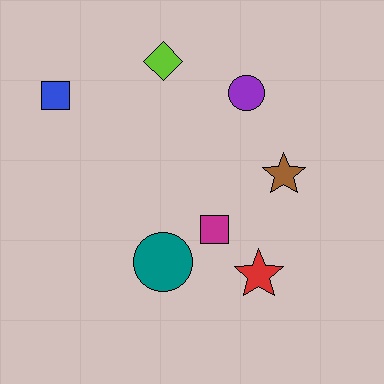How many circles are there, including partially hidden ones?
There are 2 circles.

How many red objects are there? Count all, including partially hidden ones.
There is 1 red object.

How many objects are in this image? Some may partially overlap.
There are 7 objects.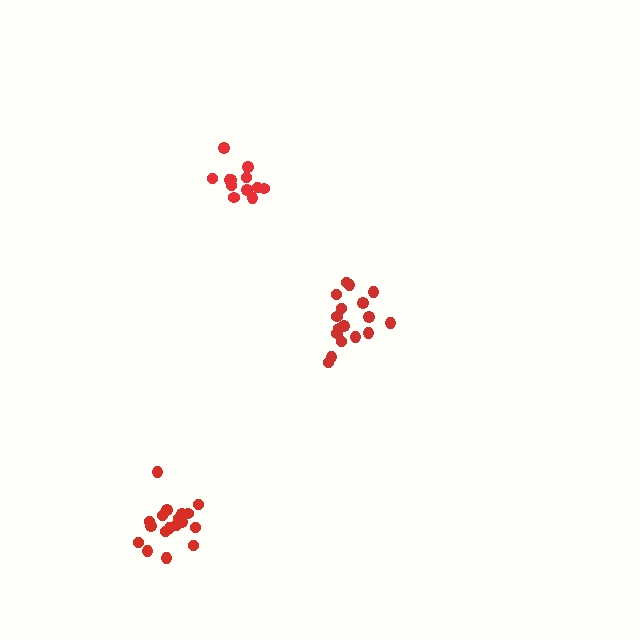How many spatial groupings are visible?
There are 3 spatial groupings.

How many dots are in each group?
Group 1: 17 dots, Group 2: 12 dots, Group 3: 18 dots (47 total).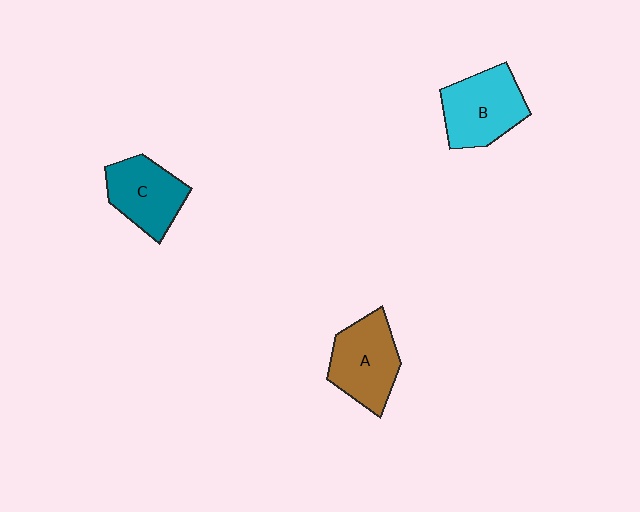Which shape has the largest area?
Shape B (cyan).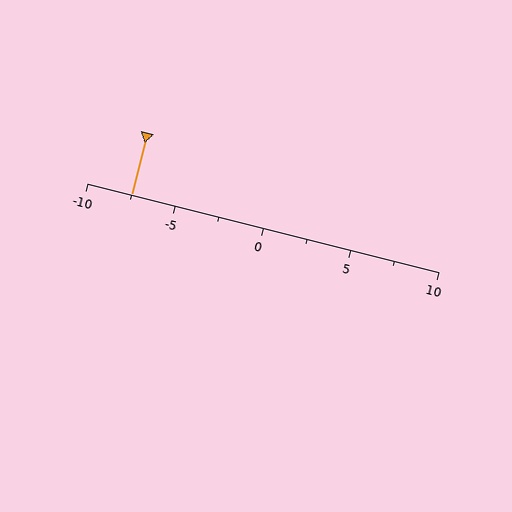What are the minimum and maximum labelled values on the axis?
The axis runs from -10 to 10.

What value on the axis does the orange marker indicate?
The marker indicates approximately -7.5.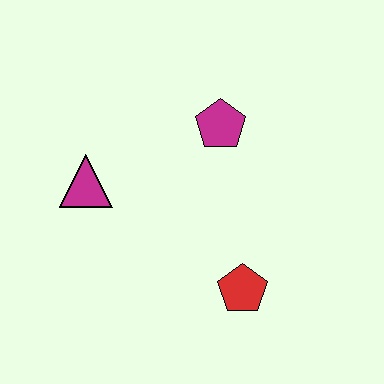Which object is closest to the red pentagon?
The magenta pentagon is closest to the red pentagon.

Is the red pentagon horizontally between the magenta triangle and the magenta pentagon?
No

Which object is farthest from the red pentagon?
The magenta triangle is farthest from the red pentagon.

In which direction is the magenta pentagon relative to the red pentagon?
The magenta pentagon is above the red pentagon.